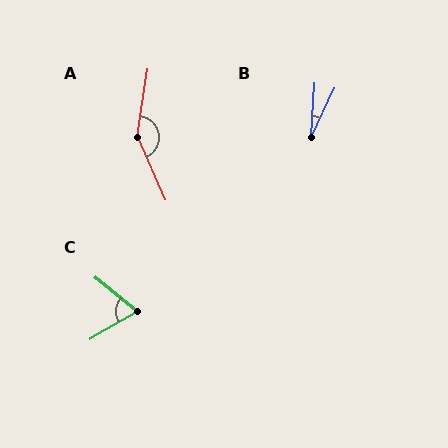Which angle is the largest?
A, at approximately 147 degrees.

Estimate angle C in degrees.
Approximately 69 degrees.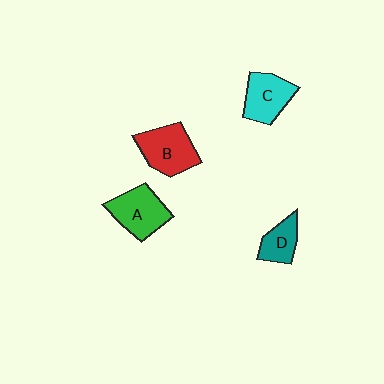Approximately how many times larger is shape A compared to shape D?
Approximately 1.6 times.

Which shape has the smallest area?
Shape D (teal).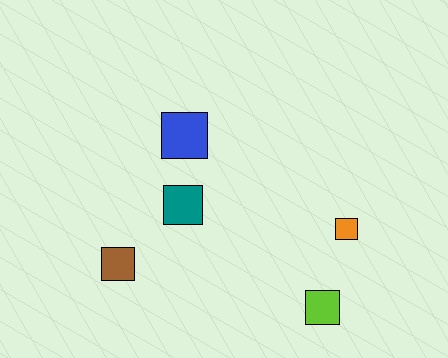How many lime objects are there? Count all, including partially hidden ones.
There is 1 lime object.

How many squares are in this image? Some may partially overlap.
There are 5 squares.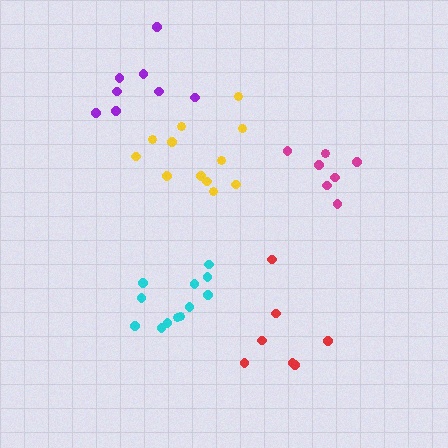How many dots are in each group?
Group 1: 7 dots, Group 2: 12 dots, Group 3: 12 dots, Group 4: 7 dots, Group 5: 8 dots (46 total).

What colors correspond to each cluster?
The clusters are colored: magenta, cyan, yellow, red, purple.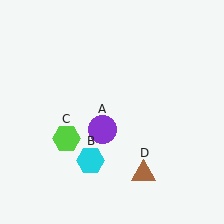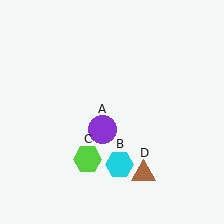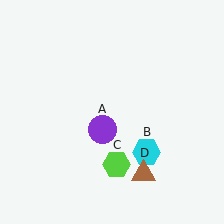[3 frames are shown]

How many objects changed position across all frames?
2 objects changed position: cyan hexagon (object B), lime hexagon (object C).